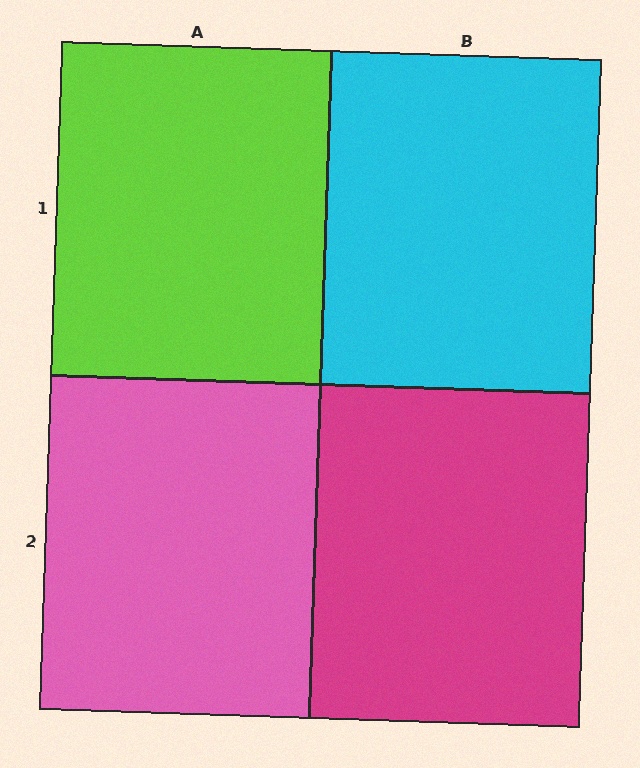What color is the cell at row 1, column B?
Cyan.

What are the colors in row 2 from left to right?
Pink, magenta.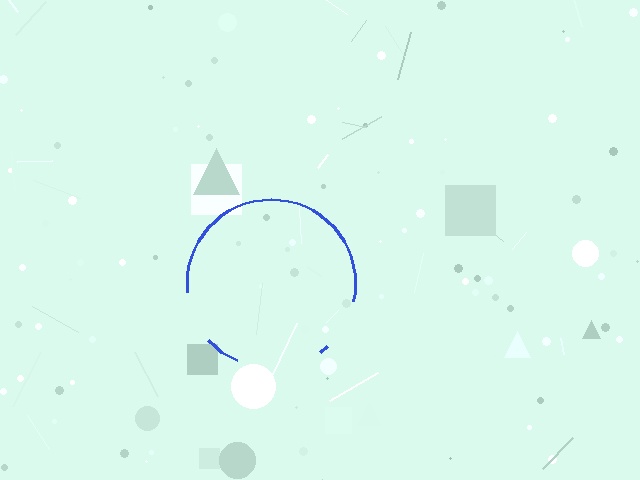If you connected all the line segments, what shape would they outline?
They would outline a circle.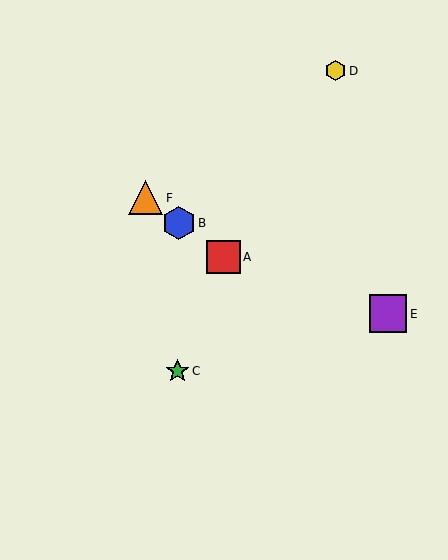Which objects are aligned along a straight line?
Objects A, B, F are aligned along a straight line.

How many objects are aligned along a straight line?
3 objects (A, B, F) are aligned along a straight line.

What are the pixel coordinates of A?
Object A is at (224, 257).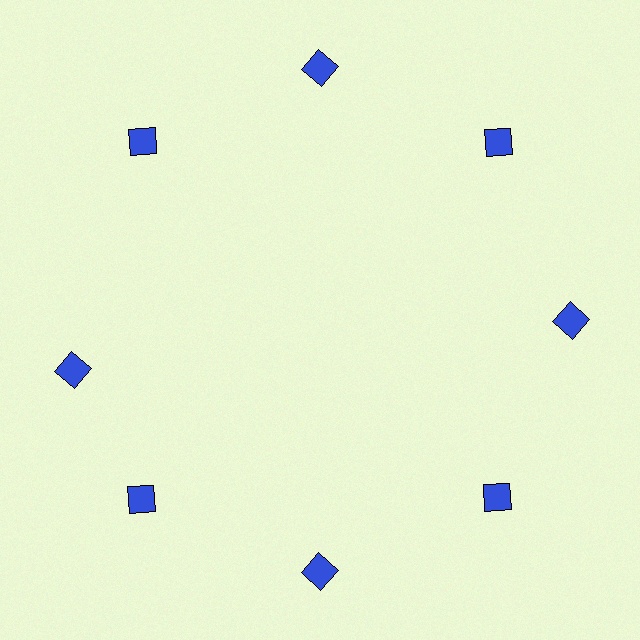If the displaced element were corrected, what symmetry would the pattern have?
It would have 8-fold rotational symmetry — the pattern would map onto itself every 45 degrees.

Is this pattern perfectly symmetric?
No. The 8 blue diamonds are arranged in a ring, but one element near the 9 o'clock position is rotated out of alignment along the ring, breaking the 8-fold rotational symmetry.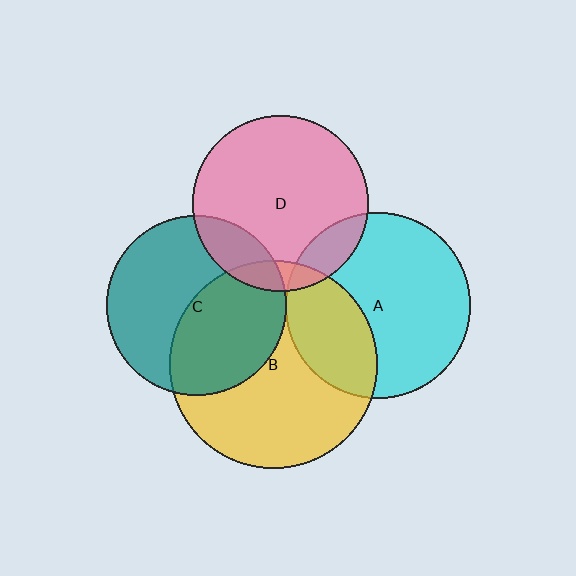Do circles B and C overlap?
Yes.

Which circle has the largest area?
Circle B (yellow).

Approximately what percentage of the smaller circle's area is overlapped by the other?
Approximately 45%.